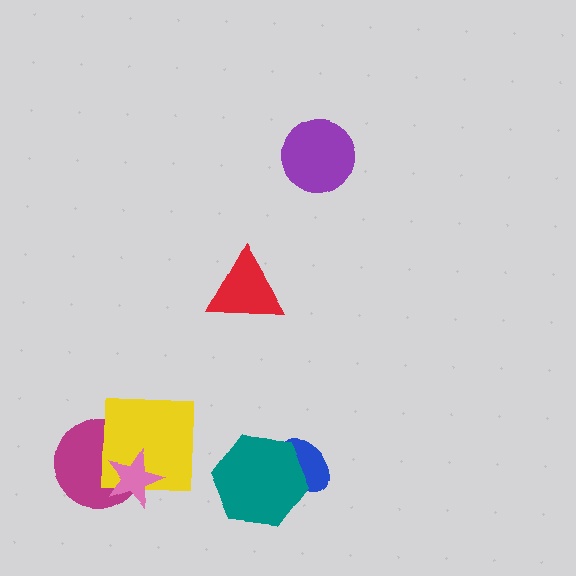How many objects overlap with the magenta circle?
2 objects overlap with the magenta circle.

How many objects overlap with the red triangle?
0 objects overlap with the red triangle.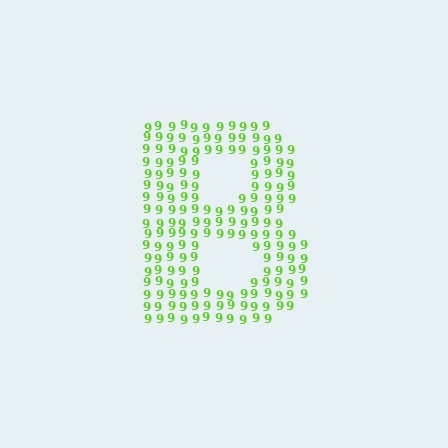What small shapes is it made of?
It is made of small digit 9's.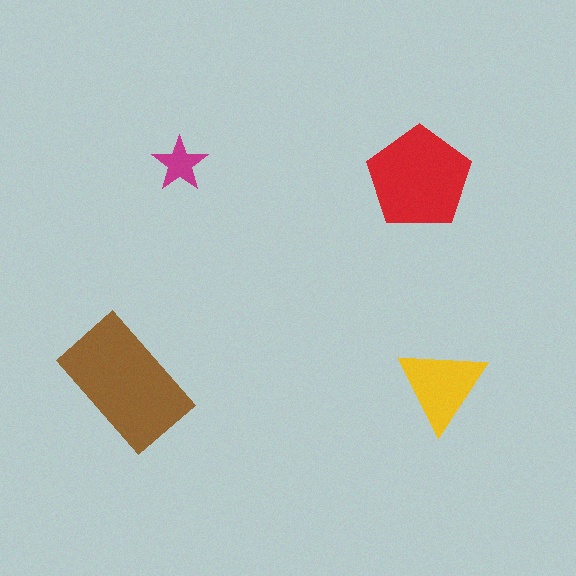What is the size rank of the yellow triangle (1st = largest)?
3rd.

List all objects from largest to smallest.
The brown rectangle, the red pentagon, the yellow triangle, the magenta star.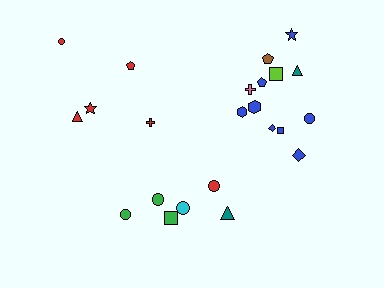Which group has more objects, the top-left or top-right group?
The top-right group.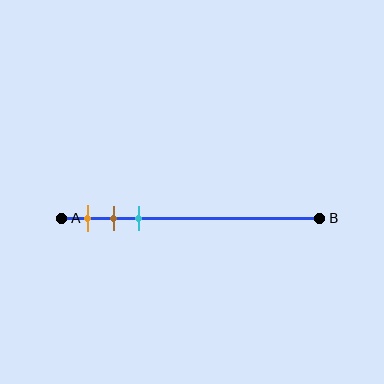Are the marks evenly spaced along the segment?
Yes, the marks are approximately evenly spaced.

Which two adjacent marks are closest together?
The brown and cyan marks are the closest adjacent pair.